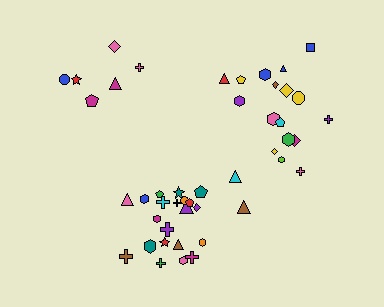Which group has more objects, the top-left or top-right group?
The top-right group.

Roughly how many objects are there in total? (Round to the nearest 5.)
Roughly 45 objects in total.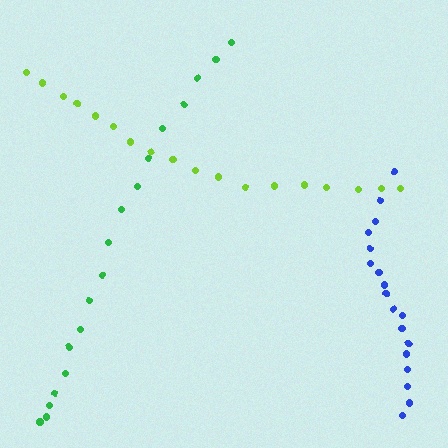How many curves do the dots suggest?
There are 3 distinct paths.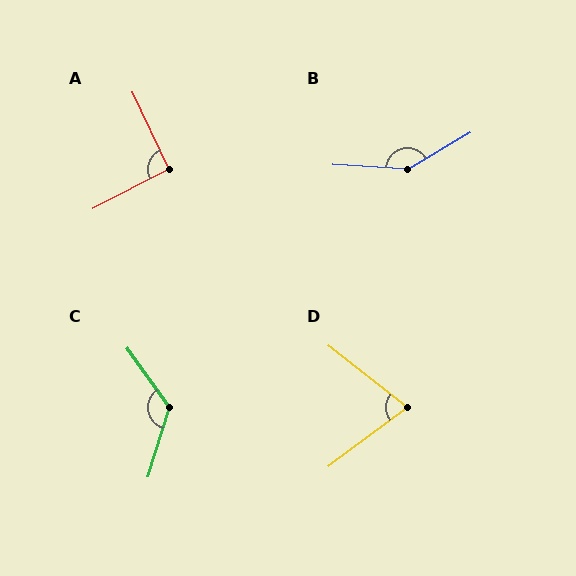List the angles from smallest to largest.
D (75°), A (92°), C (127°), B (146°).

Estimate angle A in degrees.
Approximately 92 degrees.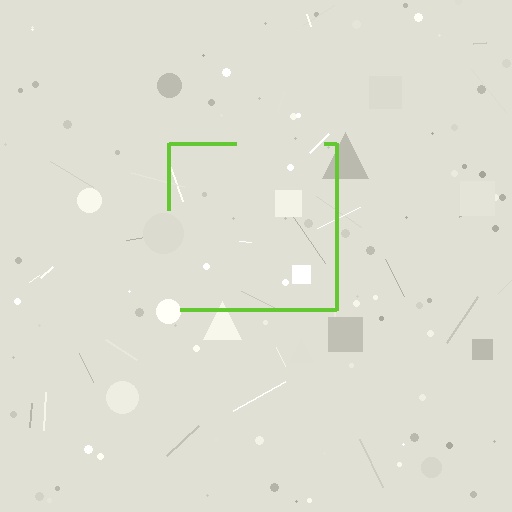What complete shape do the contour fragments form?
The contour fragments form a square.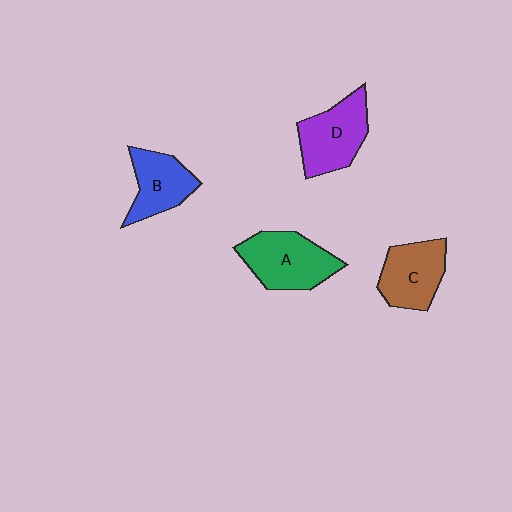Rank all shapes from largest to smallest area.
From largest to smallest: A (green), D (purple), C (brown), B (blue).